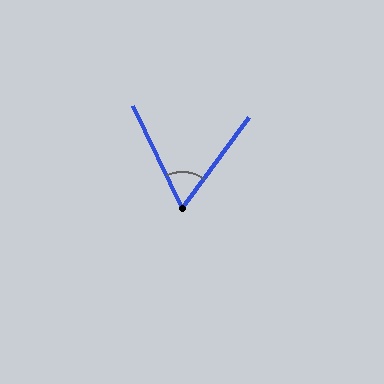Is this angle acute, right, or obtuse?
It is acute.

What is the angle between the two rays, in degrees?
Approximately 62 degrees.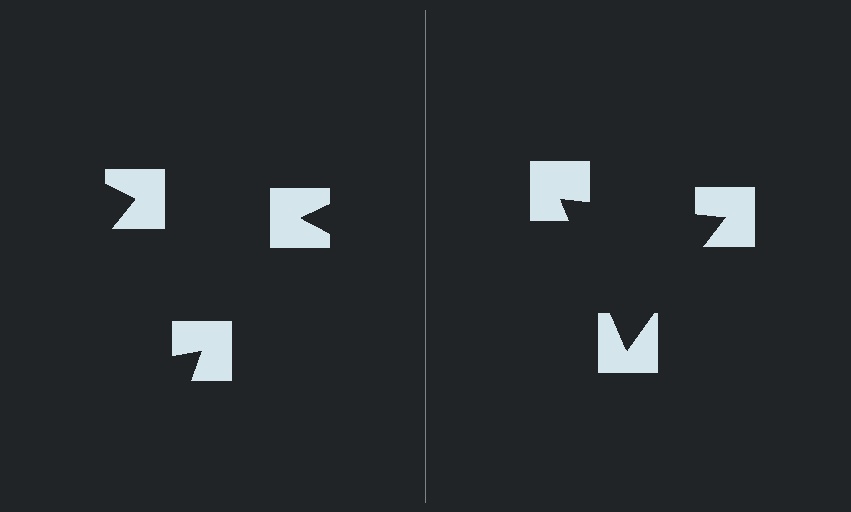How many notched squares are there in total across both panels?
6 — 3 on each side.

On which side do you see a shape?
An illusory triangle appears on the right side. On the left side the wedge cuts are rotated, so no coherent shape forms.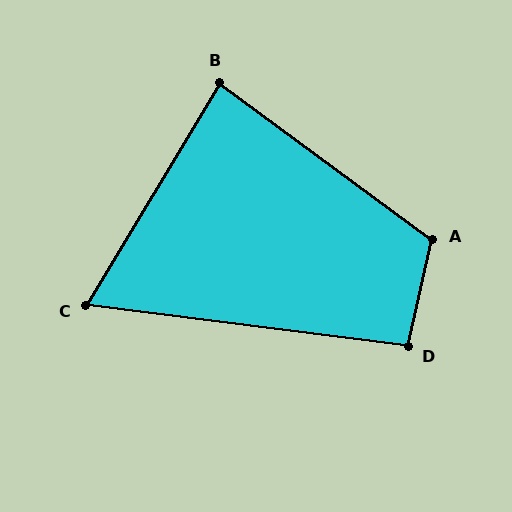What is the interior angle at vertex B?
Approximately 85 degrees (acute).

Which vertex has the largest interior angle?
A, at approximately 114 degrees.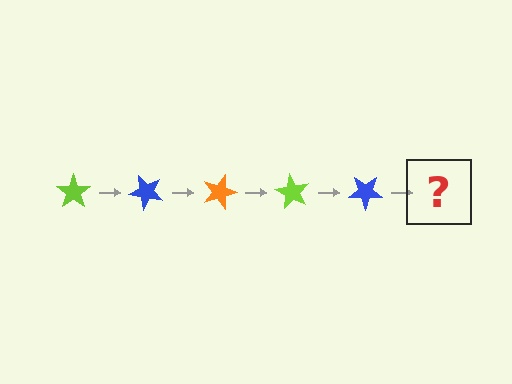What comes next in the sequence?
The next element should be an orange star, rotated 225 degrees from the start.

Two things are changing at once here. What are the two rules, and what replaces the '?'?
The two rules are that it rotates 45 degrees each step and the color cycles through lime, blue, and orange. The '?' should be an orange star, rotated 225 degrees from the start.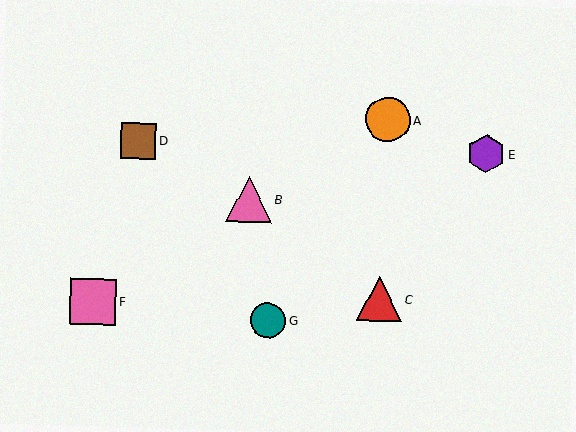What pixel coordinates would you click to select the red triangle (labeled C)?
Click at (380, 299) to select the red triangle C.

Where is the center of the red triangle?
The center of the red triangle is at (380, 299).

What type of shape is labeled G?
Shape G is a teal circle.